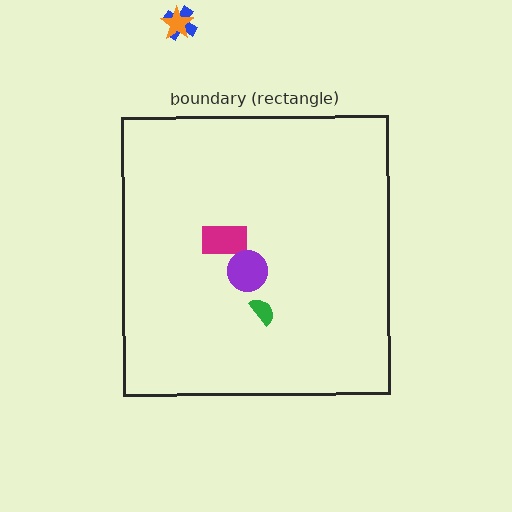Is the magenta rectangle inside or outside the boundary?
Inside.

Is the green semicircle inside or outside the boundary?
Inside.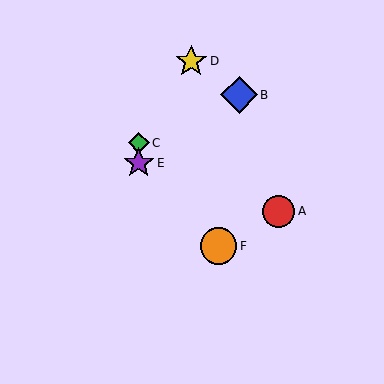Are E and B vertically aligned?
No, E is at x≈139 and B is at x≈239.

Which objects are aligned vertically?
Objects C, E are aligned vertically.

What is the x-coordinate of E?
Object E is at x≈139.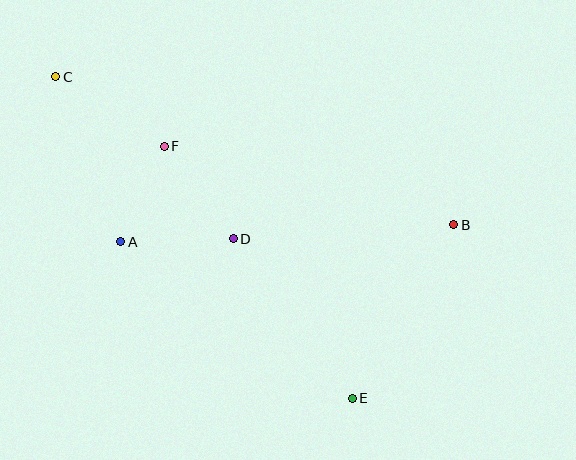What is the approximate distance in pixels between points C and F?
The distance between C and F is approximately 129 pixels.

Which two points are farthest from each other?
Points C and E are farthest from each other.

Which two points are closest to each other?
Points A and F are closest to each other.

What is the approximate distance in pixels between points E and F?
The distance between E and F is approximately 314 pixels.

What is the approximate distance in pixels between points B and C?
The distance between B and C is approximately 425 pixels.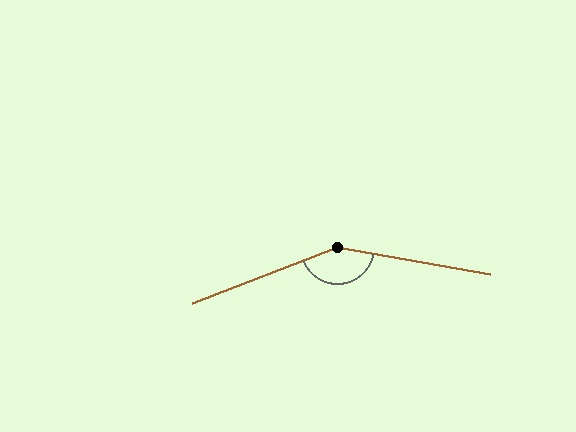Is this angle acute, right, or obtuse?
It is obtuse.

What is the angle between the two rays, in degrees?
Approximately 149 degrees.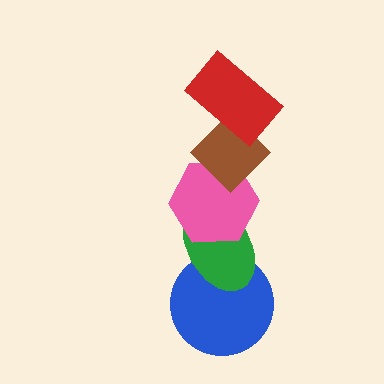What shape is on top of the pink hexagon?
The brown diamond is on top of the pink hexagon.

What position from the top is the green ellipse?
The green ellipse is 4th from the top.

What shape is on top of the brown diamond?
The red rectangle is on top of the brown diamond.